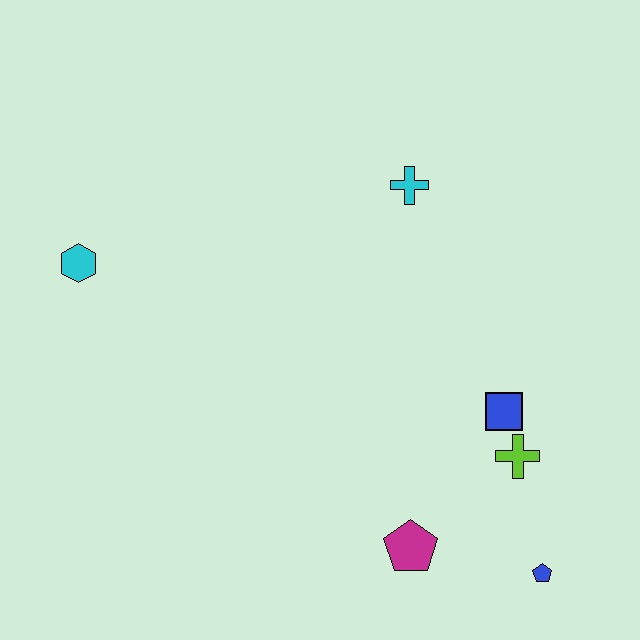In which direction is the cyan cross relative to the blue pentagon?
The cyan cross is above the blue pentagon.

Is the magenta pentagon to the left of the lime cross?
Yes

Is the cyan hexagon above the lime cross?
Yes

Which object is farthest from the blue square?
The cyan hexagon is farthest from the blue square.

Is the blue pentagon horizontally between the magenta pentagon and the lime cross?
No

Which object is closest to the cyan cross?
The blue square is closest to the cyan cross.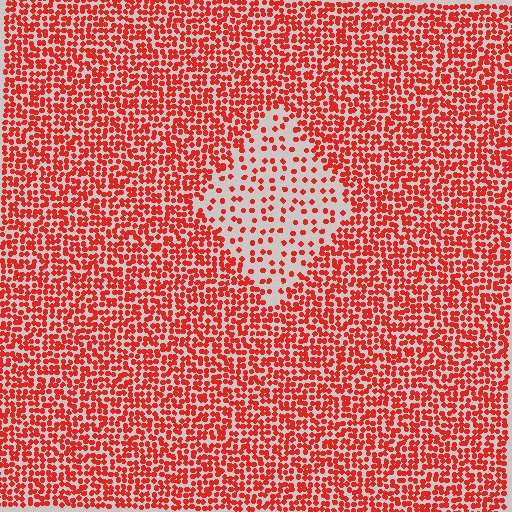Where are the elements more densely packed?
The elements are more densely packed outside the diamond boundary.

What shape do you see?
I see a diamond.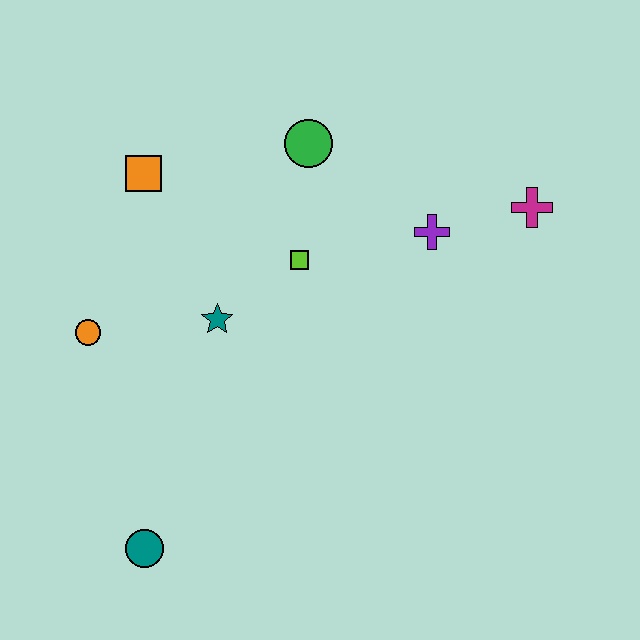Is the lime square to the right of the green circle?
No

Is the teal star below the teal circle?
No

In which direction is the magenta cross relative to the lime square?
The magenta cross is to the right of the lime square.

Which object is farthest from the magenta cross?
The teal circle is farthest from the magenta cross.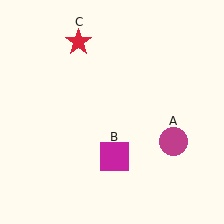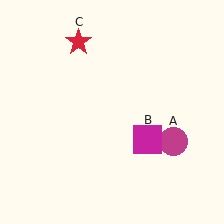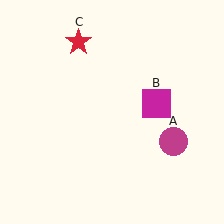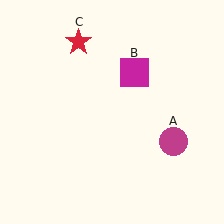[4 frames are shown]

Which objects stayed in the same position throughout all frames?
Magenta circle (object A) and red star (object C) remained stationary.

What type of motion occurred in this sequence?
The magenta square (object B) rotated counterclockwise around the center of the scene.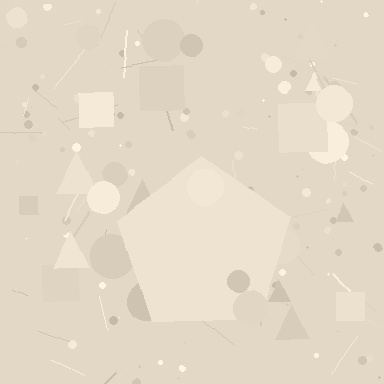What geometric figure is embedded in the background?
A pentagon is embedded in the background.